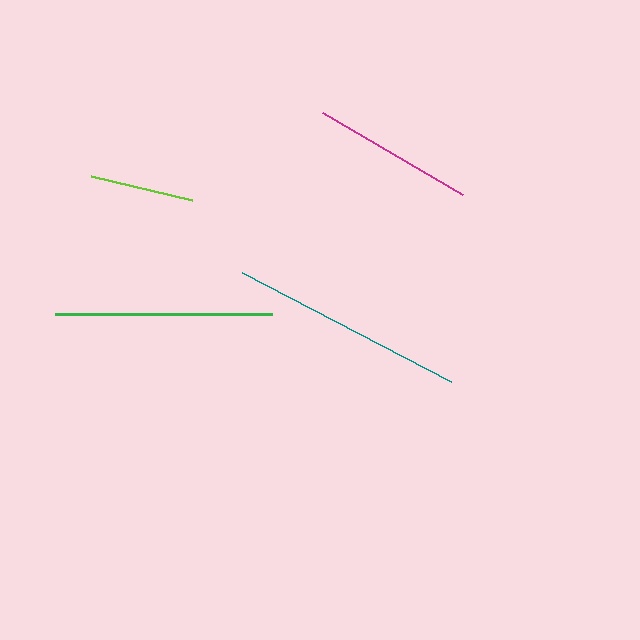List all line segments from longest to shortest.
From longest to shortest: teal, green, magenta, lime.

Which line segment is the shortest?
The lime line is the shortest at approximately 104 pixels.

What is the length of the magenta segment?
The magenta segment is approximately 162 pixels long.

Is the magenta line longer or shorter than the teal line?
The teal line is longer than the magenta line.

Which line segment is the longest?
The teal line is the longest at approximately 235 pixels.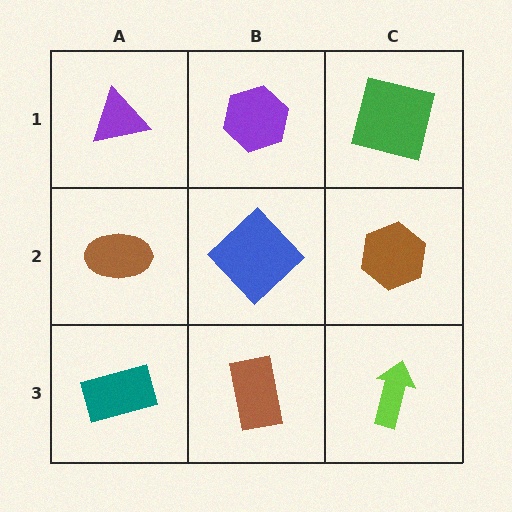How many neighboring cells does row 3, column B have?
3.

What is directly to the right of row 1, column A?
A purple hexagon.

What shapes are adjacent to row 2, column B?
A purple hexagon (row 1, column B), a brown rectangle (row 3, column B), a brown ellipse (row 2, column A), a brown hexagon (row 2, column C).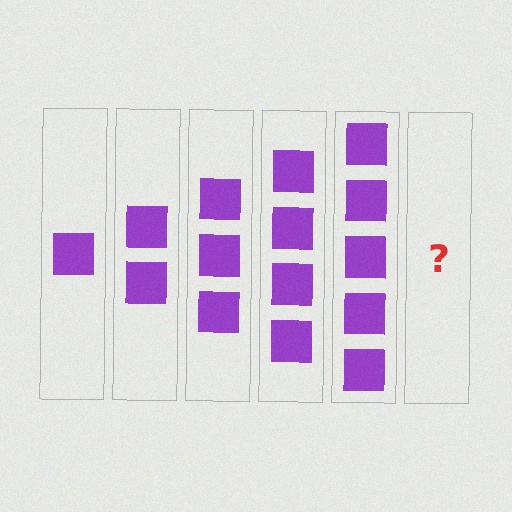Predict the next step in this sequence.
The next step is 6 squares.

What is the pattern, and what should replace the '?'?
The pattern is that each step adds one more square. The '?' should be 6 squares.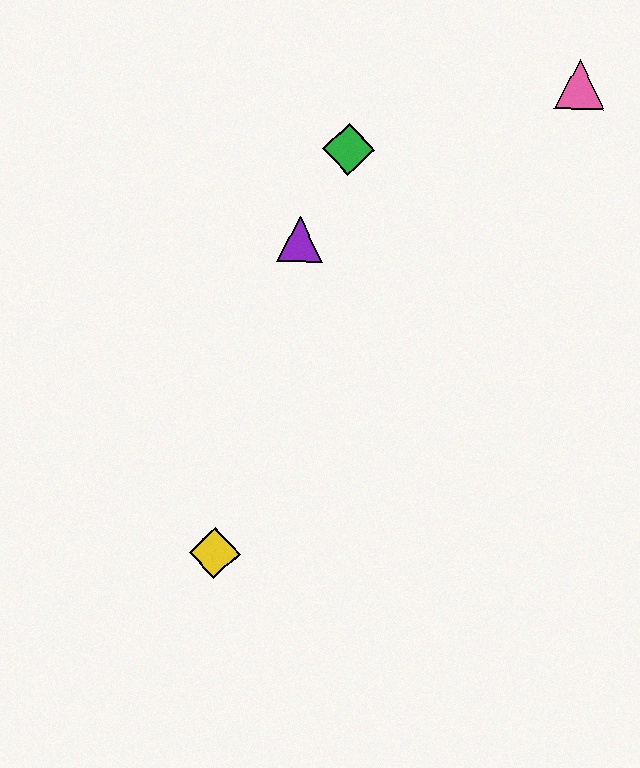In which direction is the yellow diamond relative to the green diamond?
The yellow diamond is below the green diamond.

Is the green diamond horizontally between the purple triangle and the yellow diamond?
No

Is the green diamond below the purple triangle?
No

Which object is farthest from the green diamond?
The yellow diamond is farthest from the green diamond.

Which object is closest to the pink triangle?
The green diamond is closest to the pink triangle.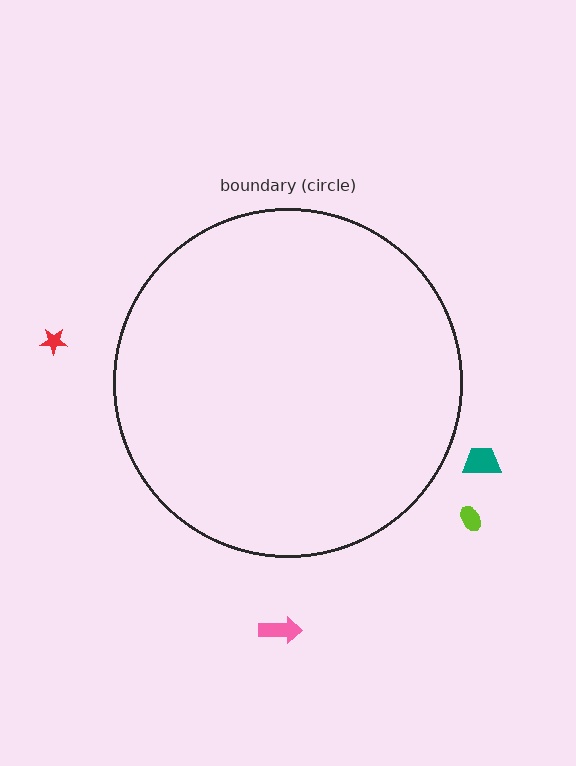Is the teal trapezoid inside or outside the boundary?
Outside.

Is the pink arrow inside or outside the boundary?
Outside.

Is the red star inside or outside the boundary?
Outside.